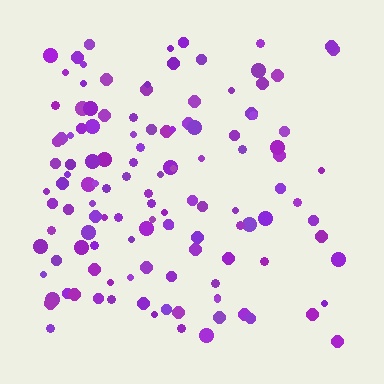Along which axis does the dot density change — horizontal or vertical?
Horizontal.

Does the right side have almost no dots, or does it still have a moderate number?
Still a moderate number, just noticeably fewer than the left.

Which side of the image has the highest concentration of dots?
The left.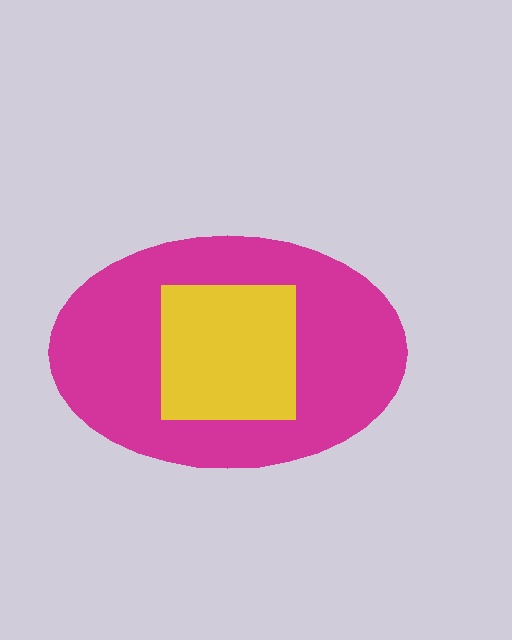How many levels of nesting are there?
2.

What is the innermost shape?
The yellow square.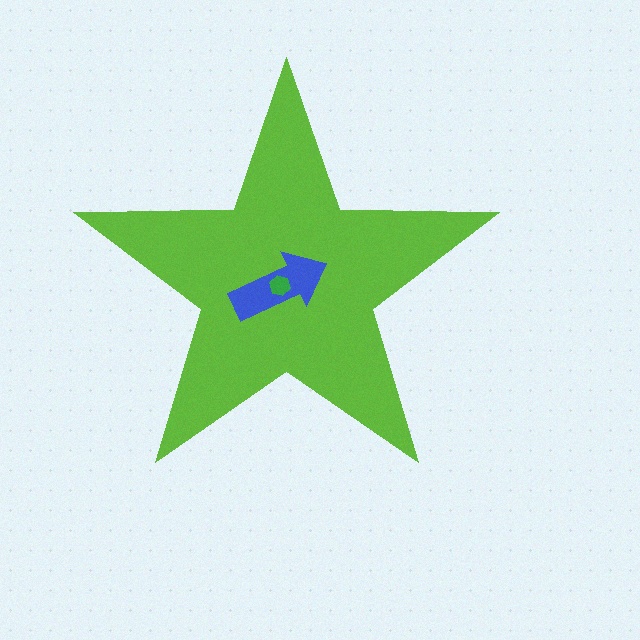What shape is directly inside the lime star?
The blue arrow.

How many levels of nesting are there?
3.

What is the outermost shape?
The lime star.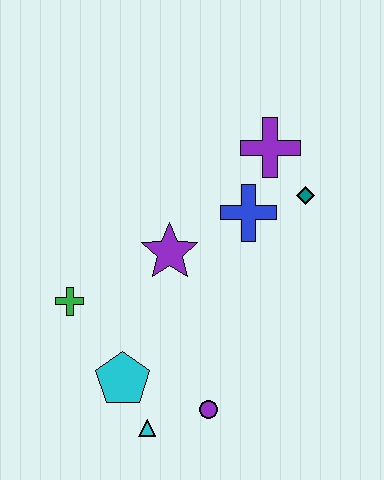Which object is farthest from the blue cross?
The cyan triangle is farthest from the blue cross.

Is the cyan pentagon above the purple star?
No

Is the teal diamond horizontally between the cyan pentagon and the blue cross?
No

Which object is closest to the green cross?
The cyan pentagon is closest to the green cross.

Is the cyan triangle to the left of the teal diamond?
Yes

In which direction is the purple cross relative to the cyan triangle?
The purple cross is above the cyan triangle.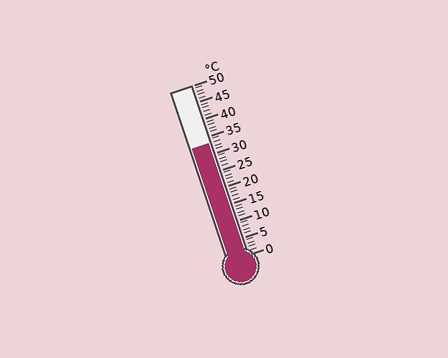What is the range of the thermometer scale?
The thermometer scale ranges from 0°C to 50°C.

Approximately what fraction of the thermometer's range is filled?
The thermometer is filled to approximately 65% of its range.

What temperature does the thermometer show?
The thermometer shows approximately 33°C.